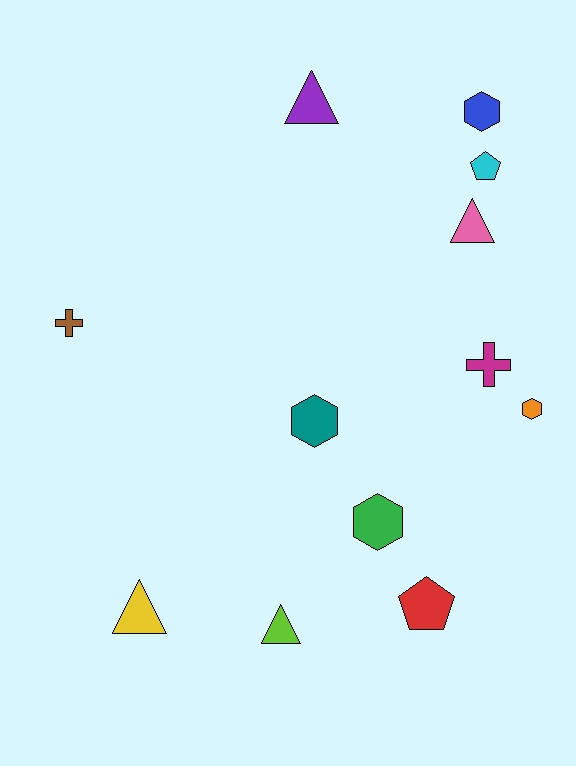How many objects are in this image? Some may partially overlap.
There are 12 objects.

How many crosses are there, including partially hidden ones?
There are 2 crosses.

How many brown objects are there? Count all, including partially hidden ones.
There is 1 brown object.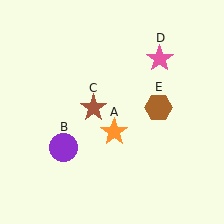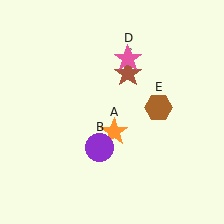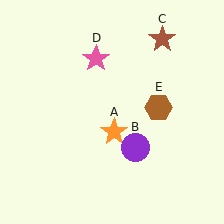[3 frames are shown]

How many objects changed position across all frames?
3 objects changed position: purple circle (object B), brown star (object C), pink star (object D).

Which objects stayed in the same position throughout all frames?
Orange star (object A) and brown hexagon (object E) remained stationary.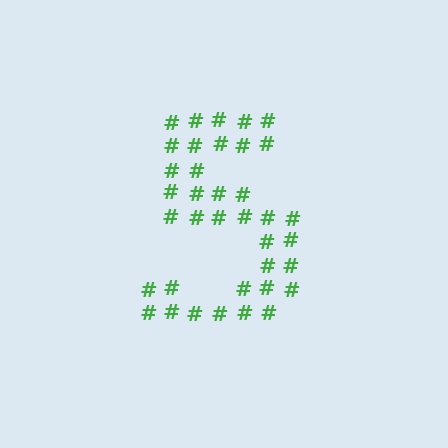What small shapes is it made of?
It is made of small hash symbols.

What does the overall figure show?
The overall figure shows the digit 5.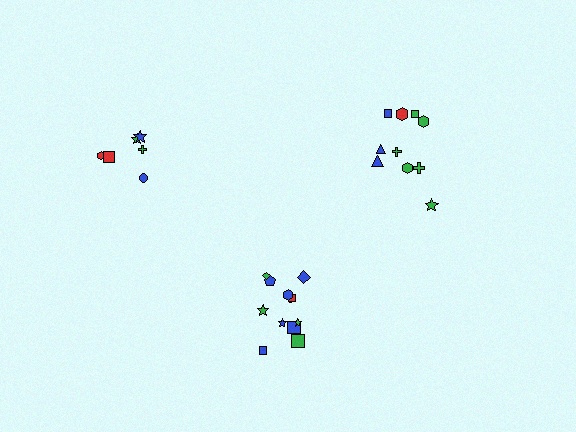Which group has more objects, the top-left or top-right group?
The top-right group.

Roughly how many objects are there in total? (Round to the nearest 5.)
Roughly 30 objects in total.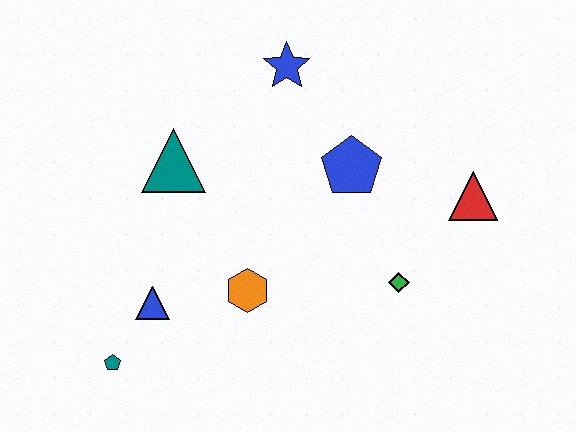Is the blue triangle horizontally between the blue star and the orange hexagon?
No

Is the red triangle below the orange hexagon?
No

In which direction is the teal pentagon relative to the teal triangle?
The teal pentagon is below the teal triangle.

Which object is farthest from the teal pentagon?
The red triangle is farthest from the teal pentagon.